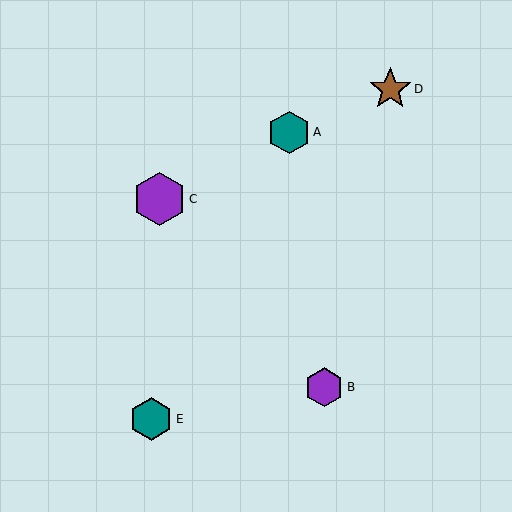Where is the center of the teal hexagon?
The center of the teal hexagon is at (289, 132).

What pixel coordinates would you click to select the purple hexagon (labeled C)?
Click at (159, 199) to select the purple hexagon C.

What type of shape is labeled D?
Shape D is a brown star.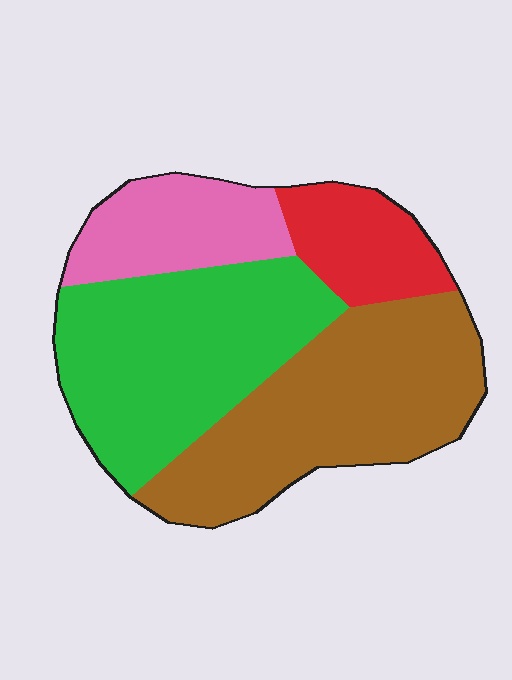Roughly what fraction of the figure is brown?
Brown takes up between a third and a half of the figure.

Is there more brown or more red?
Brown.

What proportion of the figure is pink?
Pink covers about 15% of the figure.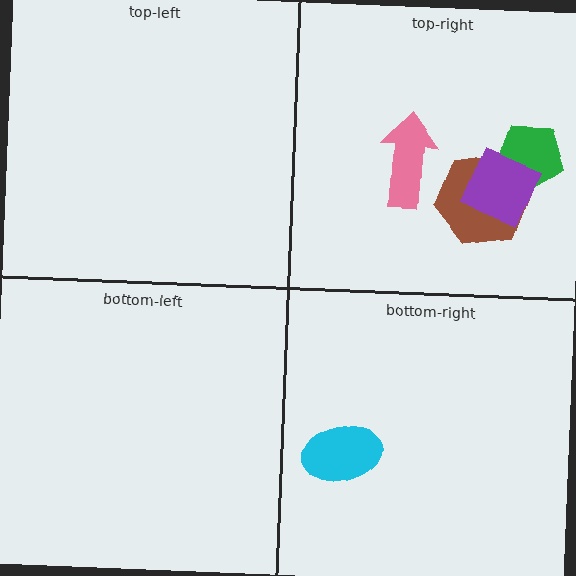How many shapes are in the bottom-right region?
1.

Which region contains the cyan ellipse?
The bottom-right region.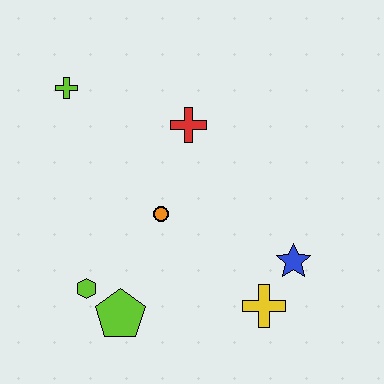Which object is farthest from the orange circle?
The lime cross is farthest from the orange circle.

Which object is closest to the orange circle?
The red cross is closest to the orange circle.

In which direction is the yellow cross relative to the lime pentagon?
The yellow cross is to the right of the lime pentagon.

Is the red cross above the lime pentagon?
Yes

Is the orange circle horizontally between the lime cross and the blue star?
Yes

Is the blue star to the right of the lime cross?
Yes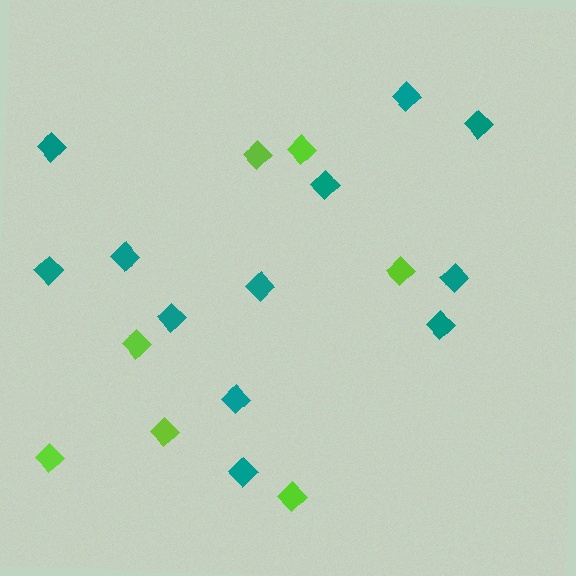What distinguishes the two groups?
There are 2 groups: one group of lime diamonds (7) and one group of teal diamonds (12).